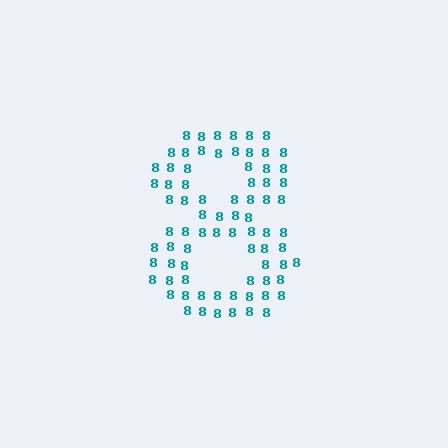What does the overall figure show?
The overall figure shows the digit 8.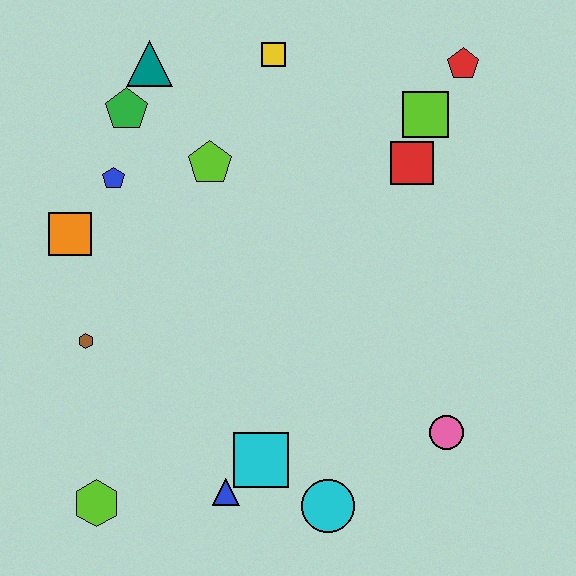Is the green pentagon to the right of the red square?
No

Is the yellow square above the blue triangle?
Yes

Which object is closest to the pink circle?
The cyan circle is closest to the pink circle.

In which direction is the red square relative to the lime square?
The red square is below the lime square.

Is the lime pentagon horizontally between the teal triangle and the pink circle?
Yes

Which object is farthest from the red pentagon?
The lime hexagon is farthest from the red pentagon.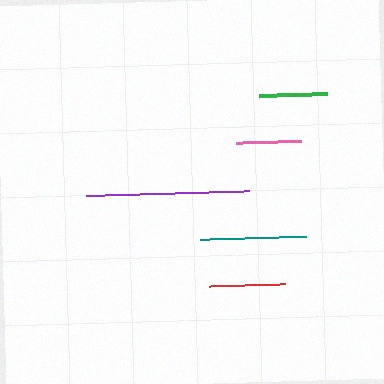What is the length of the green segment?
The green segment is approximately 68 pixels long.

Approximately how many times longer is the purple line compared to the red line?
The purple line is approximately 2.1 times the length of the red line.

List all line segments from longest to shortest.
From longest to shortest: purple, teal, red, green, pink.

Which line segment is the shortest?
The pink line is the shortest at approximately 65 pixels.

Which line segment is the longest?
The purple line is the longest at approximately 164 pixels.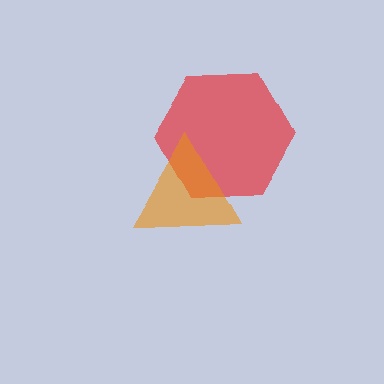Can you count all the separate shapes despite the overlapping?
Yes, there are 2 separate shapes.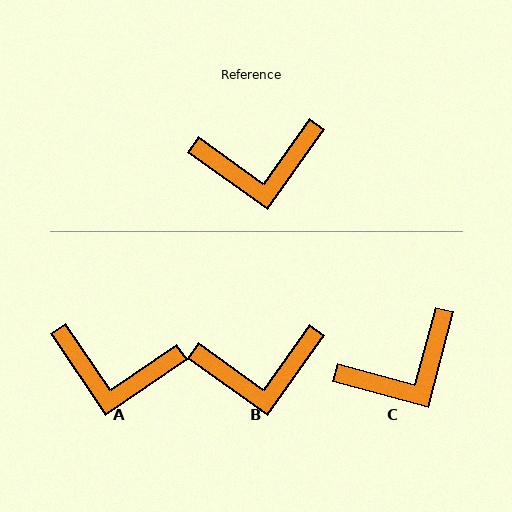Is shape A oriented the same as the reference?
No, it is off by about 20 degrees.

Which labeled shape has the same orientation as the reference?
B.